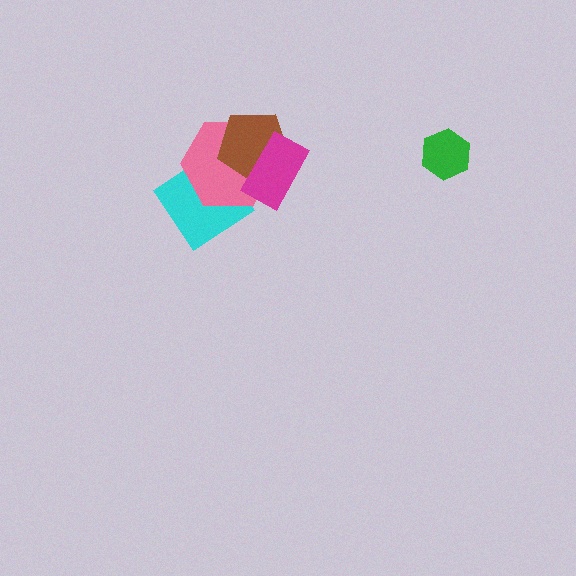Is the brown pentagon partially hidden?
Yes, it is partially covered by another shape.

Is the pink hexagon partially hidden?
Yes, it is partially covered by another shape.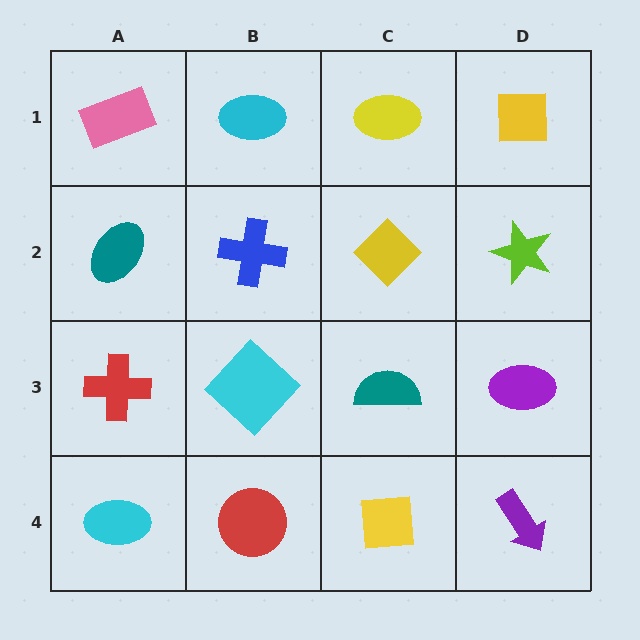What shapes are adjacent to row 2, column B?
A cyan ellipse (row 1, column B), a cyan diamond (row 3, column B), a teal ellipse (row 2, column A), a yellow diamond (row 2, column C).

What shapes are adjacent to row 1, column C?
A yellow diamond (row 2, column C), a cyan ellipse (row 1, column B), a yellow square (row 1, column D).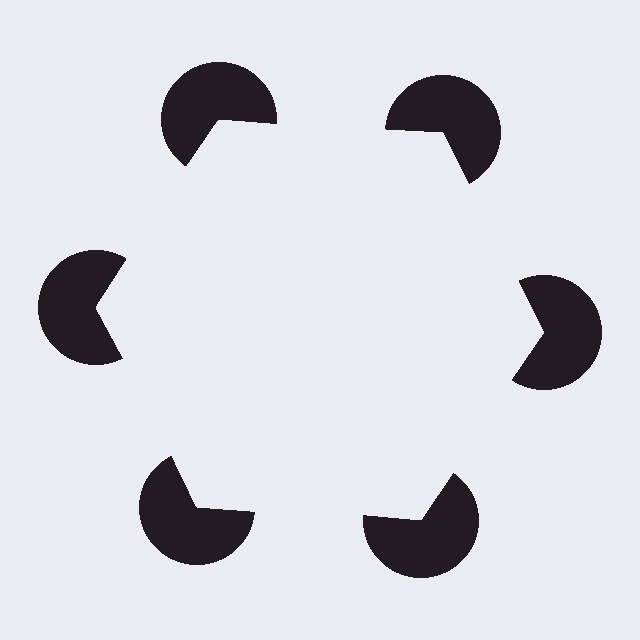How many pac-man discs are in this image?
There are 6 — one at each vertex of the illusory hexagon.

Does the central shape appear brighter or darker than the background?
It typically appears slightly brighter than the background, even though no actual brightness change is drawn.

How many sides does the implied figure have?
6 sides.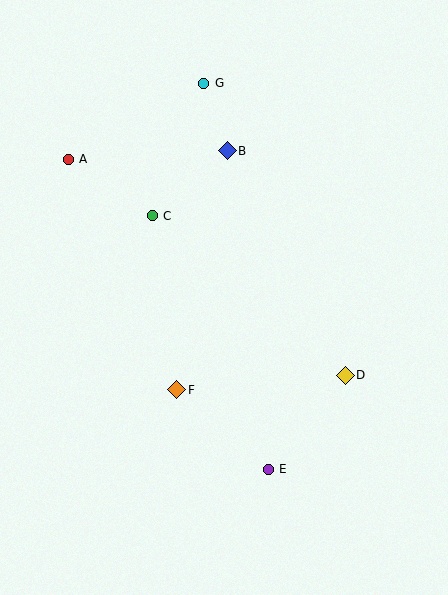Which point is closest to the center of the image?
Point F at (177, 390) is closest to the center.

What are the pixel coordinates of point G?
Point G is at (204, 83).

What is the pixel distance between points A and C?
The distance between A and C is 101 pixels.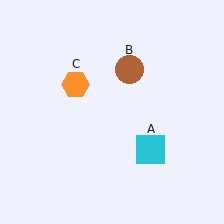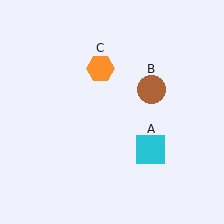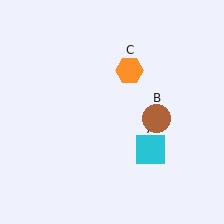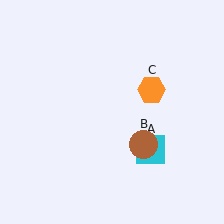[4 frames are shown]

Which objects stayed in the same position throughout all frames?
Cyan square (object A) remained stationary.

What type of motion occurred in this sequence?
The brown circle (object B), orange hexagon (object C) rotated clockwise around the center of the scene.